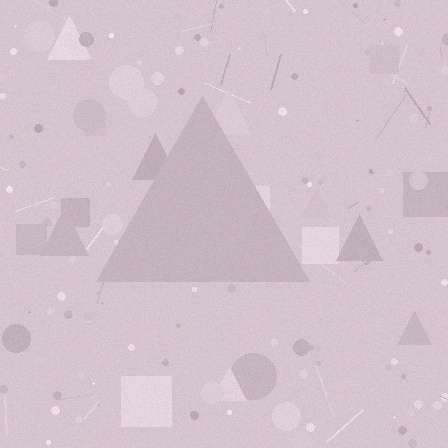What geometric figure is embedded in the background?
A triangle is embedded in the background.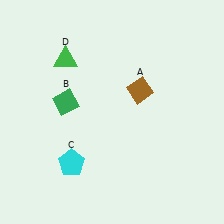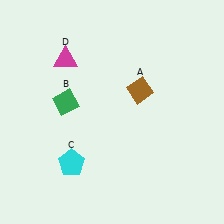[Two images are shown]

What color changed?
The triangle (D) changed from green in Image 1 to magenta in Image 2.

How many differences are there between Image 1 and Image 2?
There is 1 difference between the two images.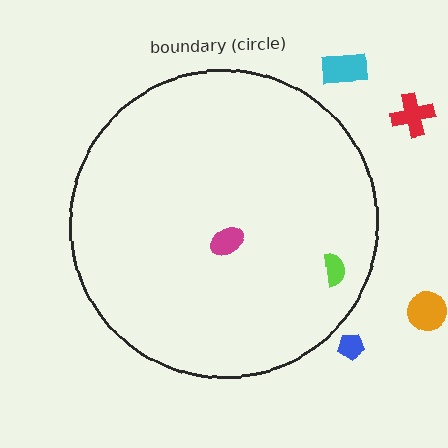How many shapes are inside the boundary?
2 inside, 4 outside.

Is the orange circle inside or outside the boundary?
Outside.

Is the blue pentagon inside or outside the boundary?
Outside.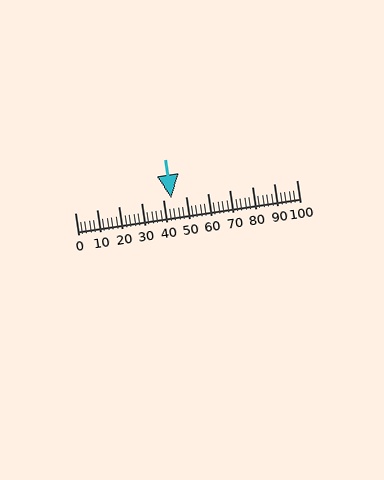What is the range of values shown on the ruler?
The ruler shows values from 0 to 100.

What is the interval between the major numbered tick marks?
The major tick marks are spaced 10 units apart.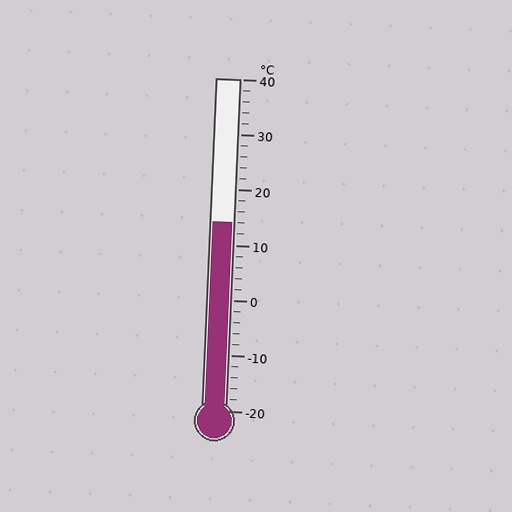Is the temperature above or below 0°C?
The temperature is above 0°C.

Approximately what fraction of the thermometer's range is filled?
The thermometer is filled to approximately 55% of its range.